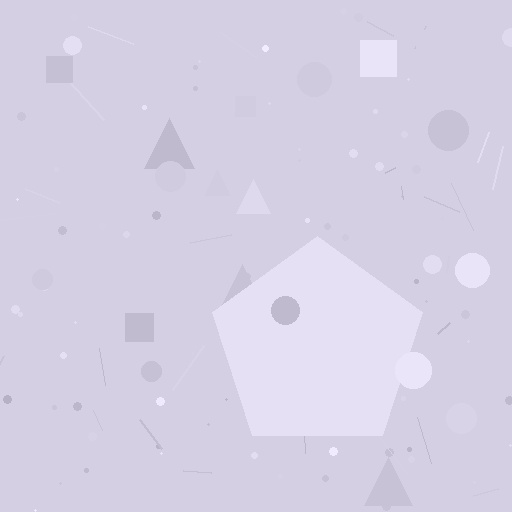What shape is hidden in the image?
A pentagon is hidden in the image.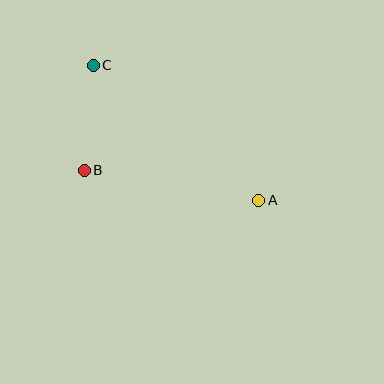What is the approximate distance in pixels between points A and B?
The distance between A and B is approximately 177 pixels.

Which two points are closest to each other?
Points B and C are closest to each other.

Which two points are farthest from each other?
Points A and C are farthest from each other.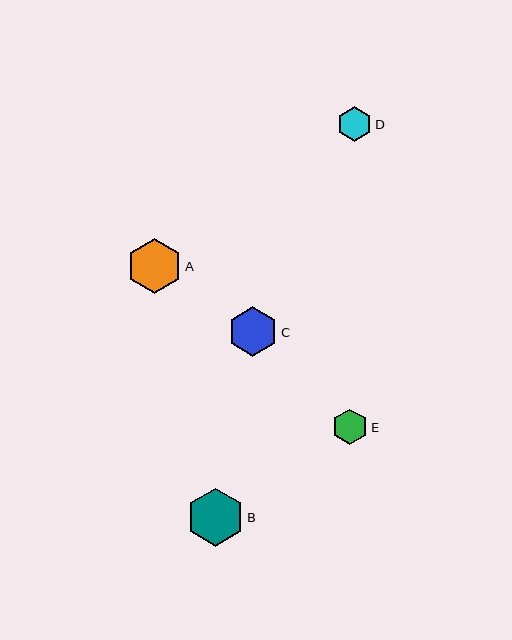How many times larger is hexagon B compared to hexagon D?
Hexagon B is approximately 1.7 times the size of hexagon D.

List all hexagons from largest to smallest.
From largest to smallest: B, A, C, E, D.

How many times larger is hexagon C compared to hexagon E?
Hexagon C is approximately 1.4 times the size of hexagon E.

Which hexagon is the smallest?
Hexagon D is the smallest with a size of approximately 35 pixels.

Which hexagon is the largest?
Hexagon B is the largest with a size of approximately 58 pixels.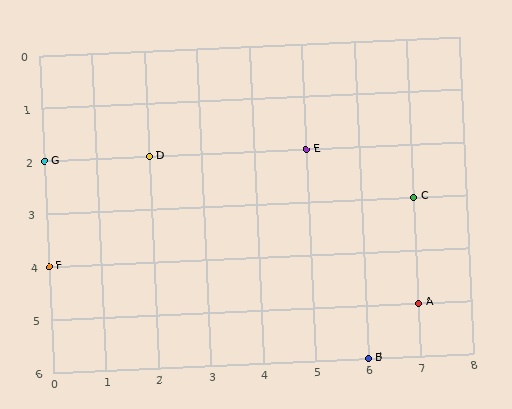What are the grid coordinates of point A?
Point A is at grid coordinates (7, 5).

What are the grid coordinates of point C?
Point C is at grid coordinates (7, 3).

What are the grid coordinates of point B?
Point B is at grid coordinates (6, 6).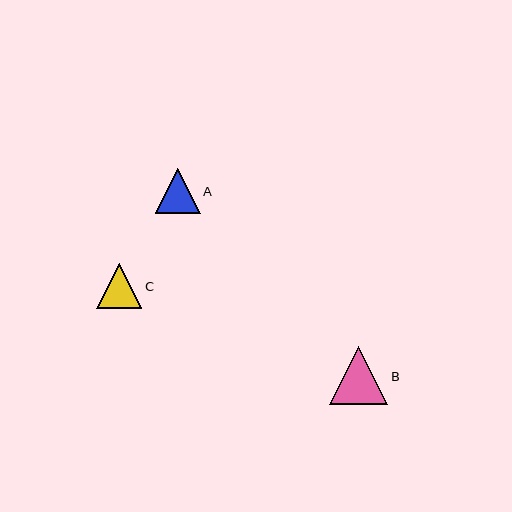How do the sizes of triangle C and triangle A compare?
Triangle C and triangle A are approximately the same size.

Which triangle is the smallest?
Triangle A is the smallest with a size of approximately 45 pixels.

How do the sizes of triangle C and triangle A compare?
Triangle C and triangle A are approximately the same size.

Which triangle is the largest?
Triangle B is the largest with a size of approximately 58 pixels.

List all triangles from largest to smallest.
From largest to smallest: B, C, A.